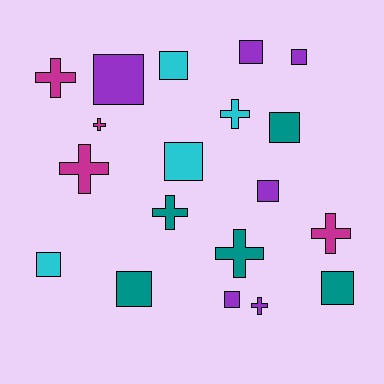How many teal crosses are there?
There are 2 teal crosses.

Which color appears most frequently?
Purple, with 6 objects.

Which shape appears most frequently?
Square, with 11 objects.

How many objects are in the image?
There are 19 objects.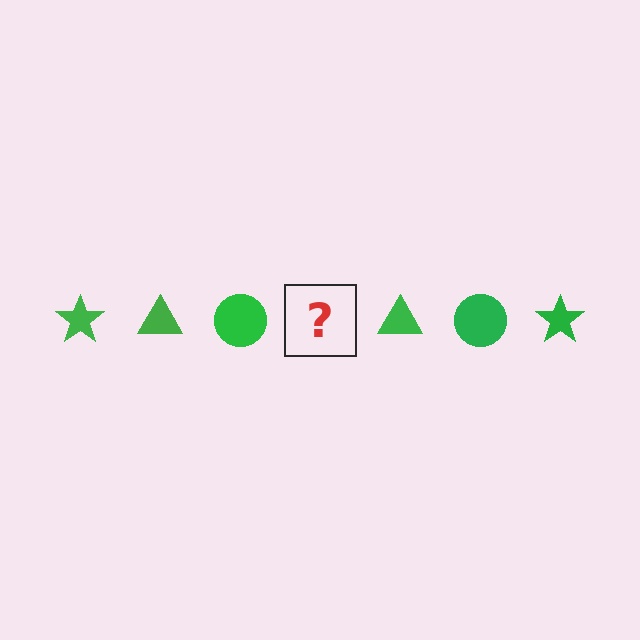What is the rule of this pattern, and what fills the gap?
The rule is that the pattern cycles through star, triangle, circle shapes in green. The gap should be filled with a green star.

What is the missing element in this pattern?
The missing element is a green star.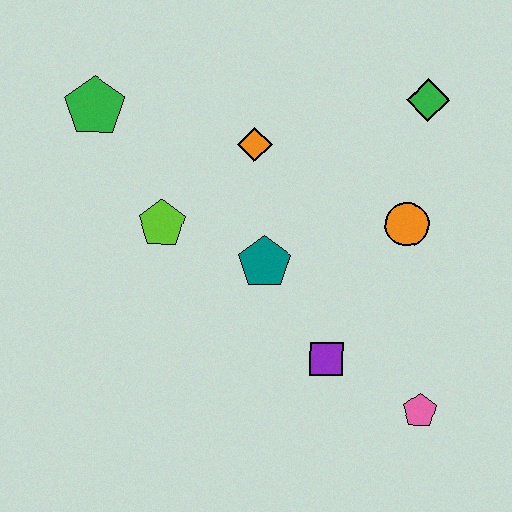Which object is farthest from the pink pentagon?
The green pentagon is farthest from the pink pentagon.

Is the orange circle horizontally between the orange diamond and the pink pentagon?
Yes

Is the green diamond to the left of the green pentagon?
No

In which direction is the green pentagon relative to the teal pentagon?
The green pentagon is to the left of the teal pentagon.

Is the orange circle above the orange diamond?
No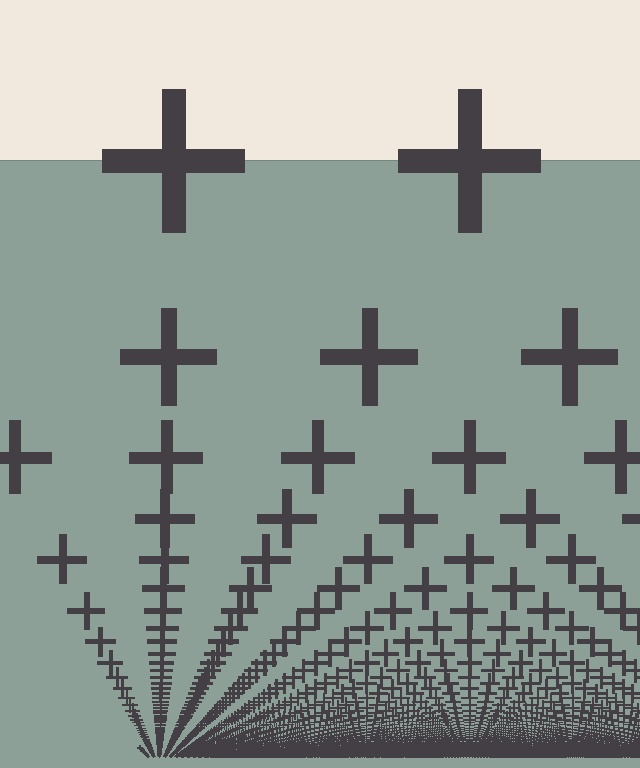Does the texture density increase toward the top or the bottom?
Density increases toward the bottom.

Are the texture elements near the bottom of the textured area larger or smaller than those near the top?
Smaller. The gradient is inverted — elements near the bottom are smaller and denser.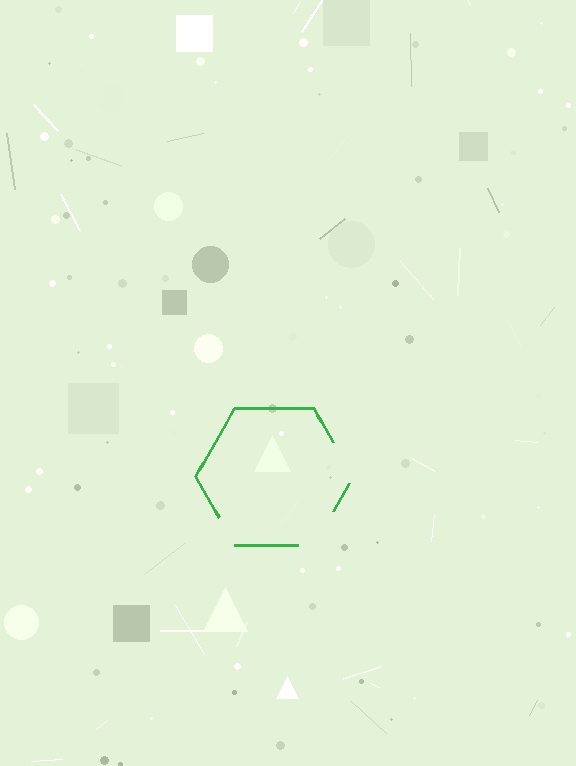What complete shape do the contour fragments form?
The contour fragments form a hexagon.